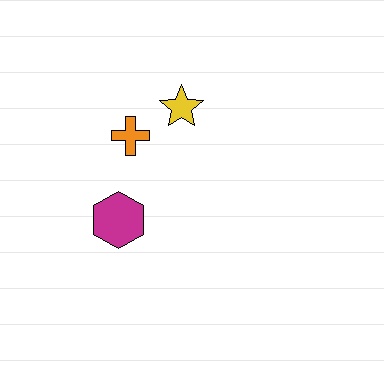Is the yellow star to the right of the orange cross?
Yes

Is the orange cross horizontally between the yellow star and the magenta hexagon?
Yes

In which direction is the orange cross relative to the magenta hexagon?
The orange cross is above the magenta hexagon.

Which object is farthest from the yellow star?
The magenta hexagon is farthest from the yellow star.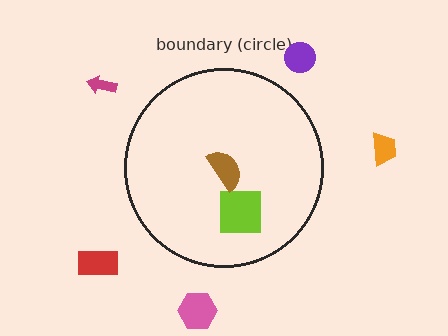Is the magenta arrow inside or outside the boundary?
Outside.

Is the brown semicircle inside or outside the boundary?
Inside.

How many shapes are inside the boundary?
2 inside, 5 outside.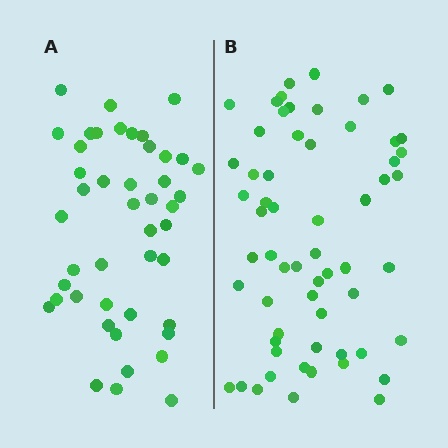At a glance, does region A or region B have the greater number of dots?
Region B (the right region) has more dots.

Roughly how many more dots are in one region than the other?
Region B has approximately 15 more dots than region A.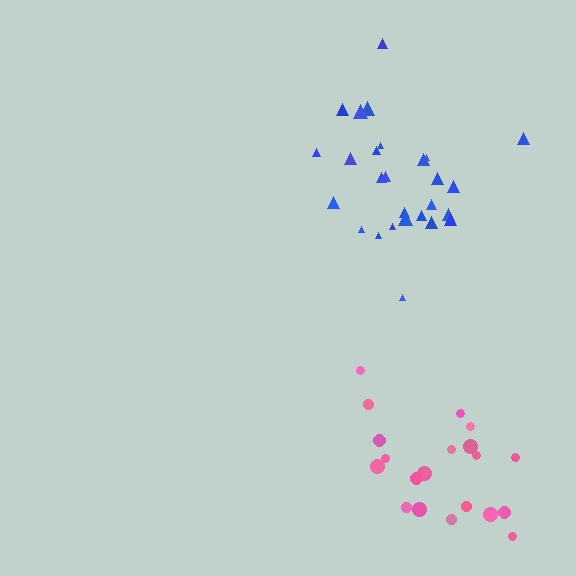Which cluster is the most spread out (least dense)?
Pink.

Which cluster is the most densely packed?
Blue.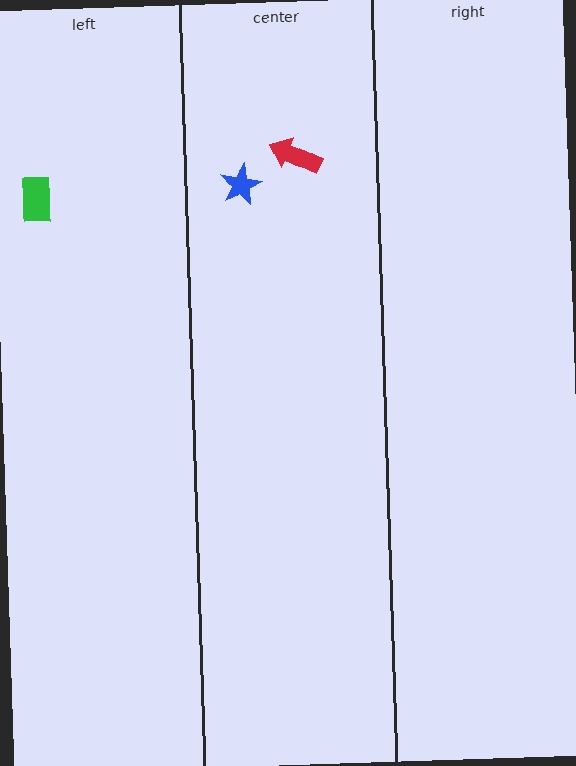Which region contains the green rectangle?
The left region.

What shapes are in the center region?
The blue star, the red arrow.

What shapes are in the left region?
The green rectangle.